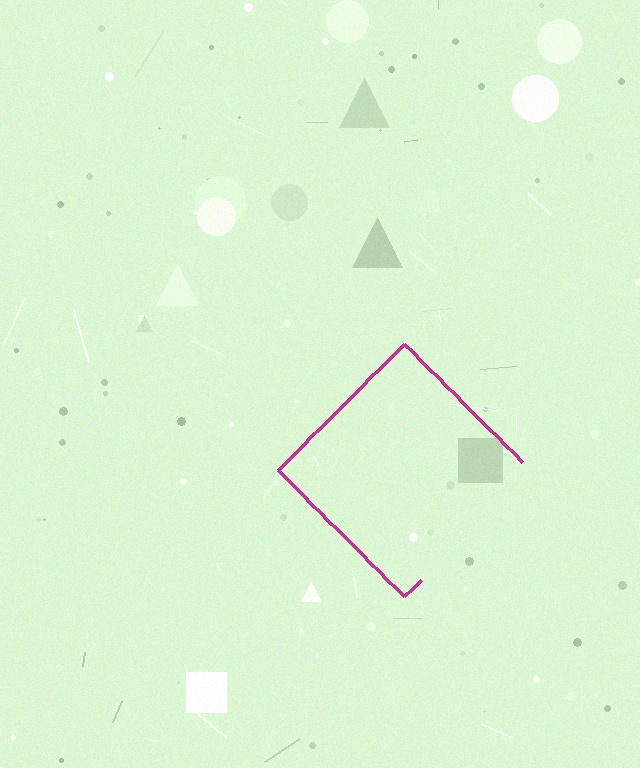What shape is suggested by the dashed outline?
The dashed outline suggests a diamond.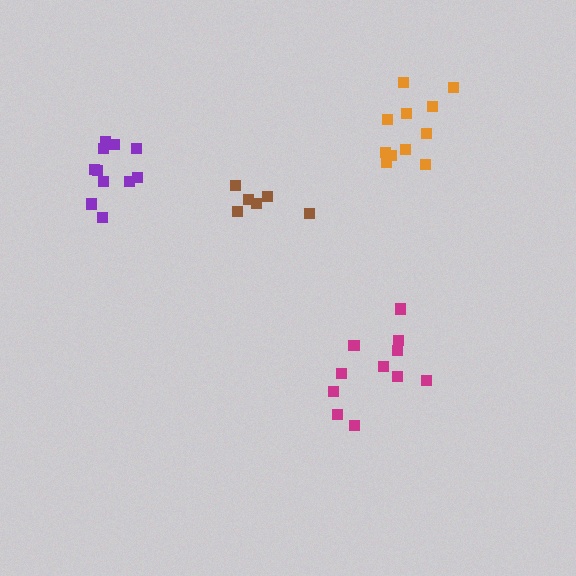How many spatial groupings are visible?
There are 4 spatial groupings.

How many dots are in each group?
Group 1: 11 dots, Group 2: 6 dots, Group 3: 11 dots, Group 4: 11 dots (39 total).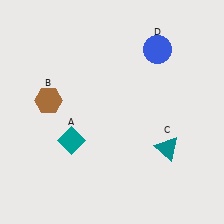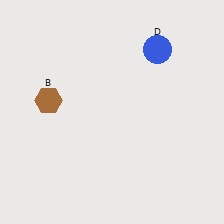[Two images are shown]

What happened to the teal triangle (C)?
The teal triangle (C) was removed in Image 2. It was in the bottom-right area of Image 1.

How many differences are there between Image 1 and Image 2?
There are 2 differences between the two images.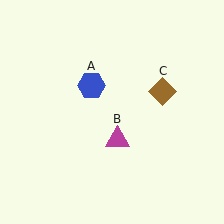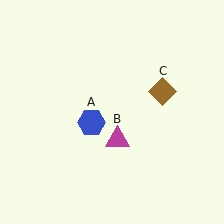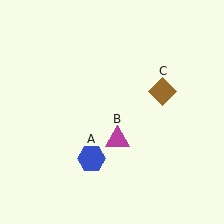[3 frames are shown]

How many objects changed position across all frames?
1 object changed position: blue hexagon (object A).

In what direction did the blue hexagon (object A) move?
The blue hexagon (object A) moved down.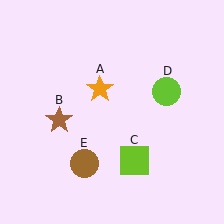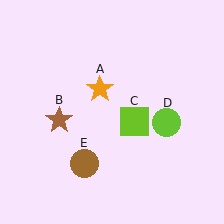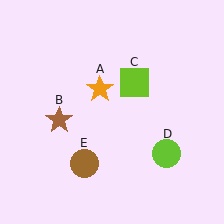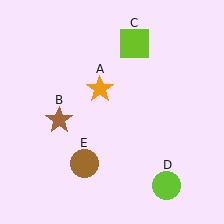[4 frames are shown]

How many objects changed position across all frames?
2 objects changed position: lime square (object C), lime circle (object D).